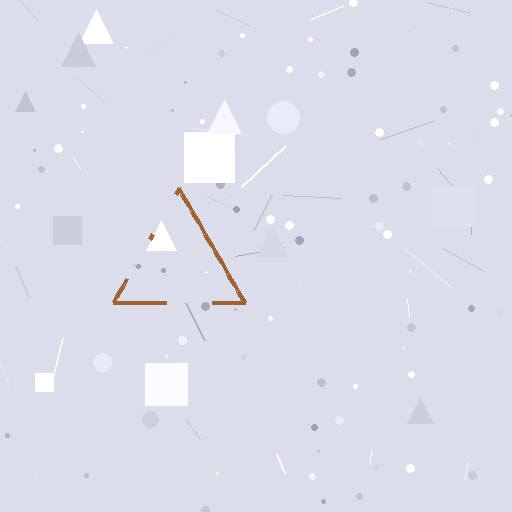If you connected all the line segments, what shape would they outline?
They would outline a triangle.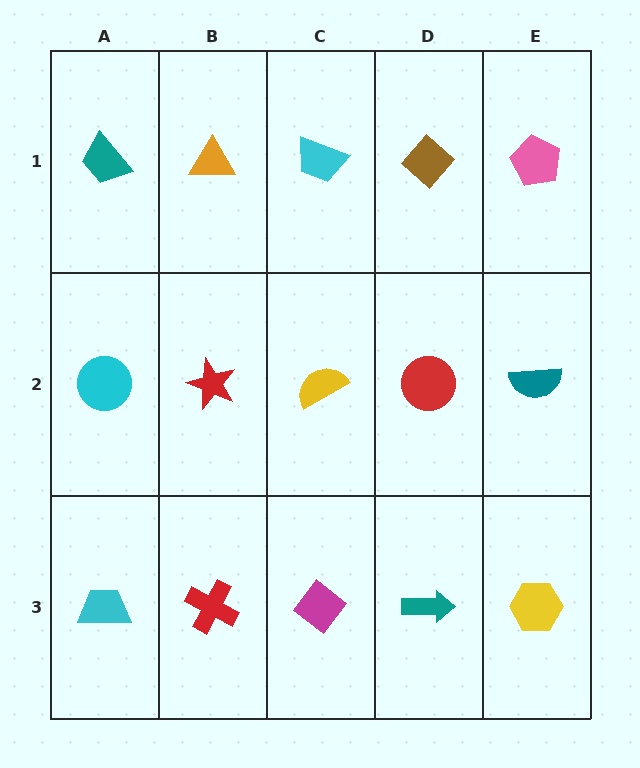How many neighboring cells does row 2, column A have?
3.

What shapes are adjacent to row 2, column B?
An orange triangle (row 1, column B), a red cross (row 3, column B), a cyan circle (row 2, column A), a yellow semicircle (row 2, column C).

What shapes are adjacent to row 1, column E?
A teal semicircle (row 2, column E), a brown diamond (row 1, column D).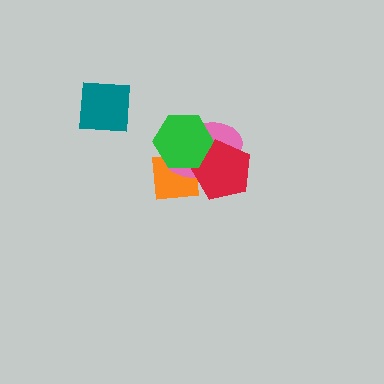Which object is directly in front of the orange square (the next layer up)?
The pink ellipse is directly in front of the orange square.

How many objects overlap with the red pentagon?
3 objects overlap with the red pentagon.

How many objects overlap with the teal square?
0 objects overlap with the teal square.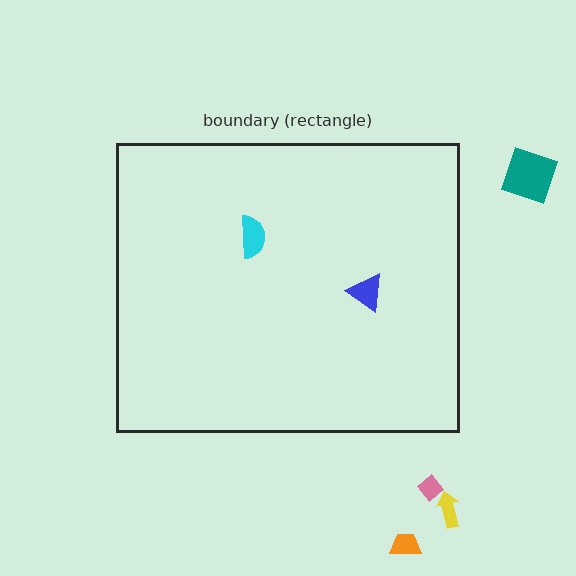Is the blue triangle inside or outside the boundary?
Inside.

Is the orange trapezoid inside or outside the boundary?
Outside.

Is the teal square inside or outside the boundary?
Outside.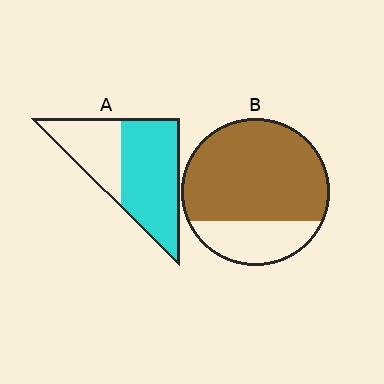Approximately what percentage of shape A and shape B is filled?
A is approximately 65% and B is approximately 75%.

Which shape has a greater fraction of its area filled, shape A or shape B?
Shape B.